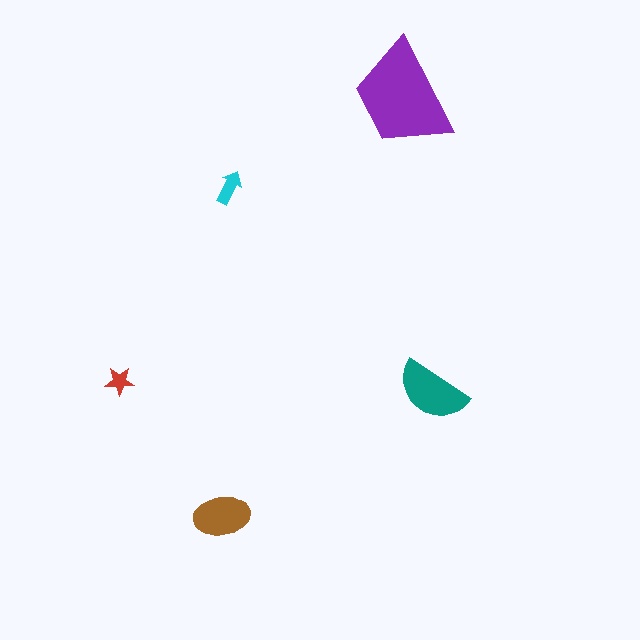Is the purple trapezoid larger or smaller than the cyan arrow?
Larger.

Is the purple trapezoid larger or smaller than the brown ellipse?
Larger.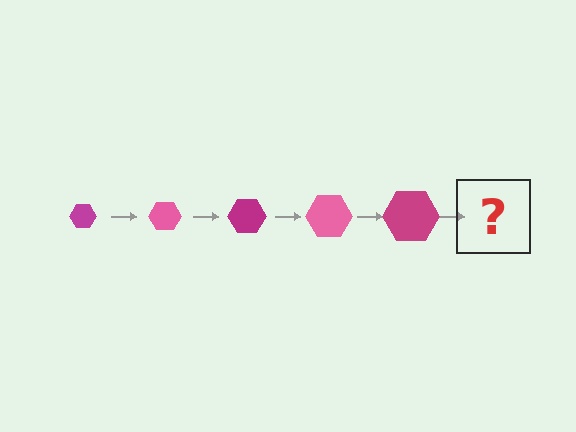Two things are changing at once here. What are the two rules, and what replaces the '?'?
The two rules are that the hexagon grows larger each step and the color cycles through magenta and pink. The '?' should be a pink hexagon, larger than the previous one.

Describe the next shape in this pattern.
It should be a pink hexagon, larger than the previous one.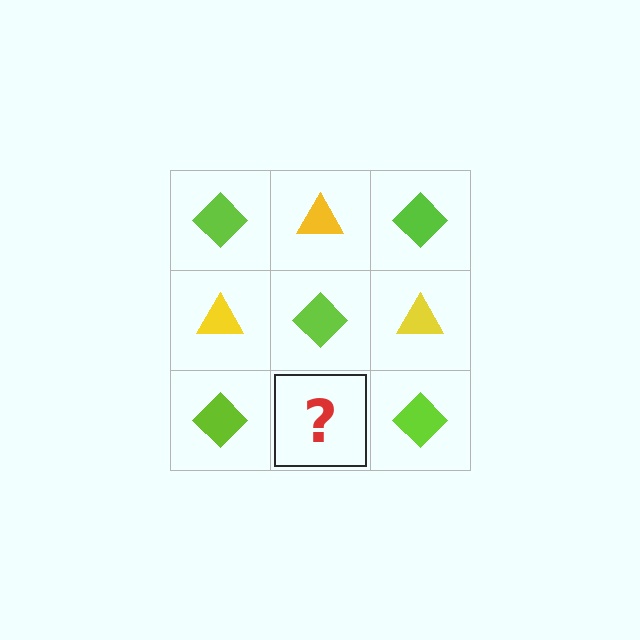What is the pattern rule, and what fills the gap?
The rule is that it alternates lime diamond and yellow triangle in a checkerboard pattern. The gap should be filled with a yellow triangle.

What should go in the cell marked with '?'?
The missing cell should contain a yellow triangle.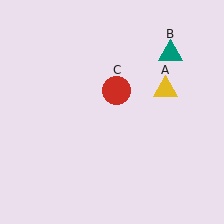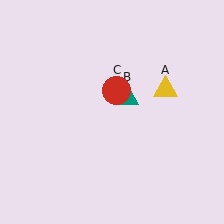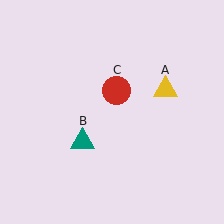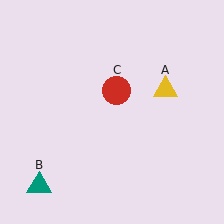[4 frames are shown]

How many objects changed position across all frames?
1 object changed position: teal triangle (object B).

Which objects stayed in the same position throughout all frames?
Yellow triangle (object A) and red circle (object C) remained stationary.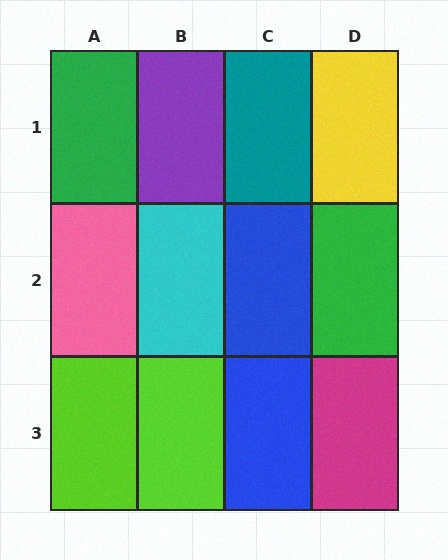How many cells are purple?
1 cell is purple.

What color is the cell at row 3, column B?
Lime.